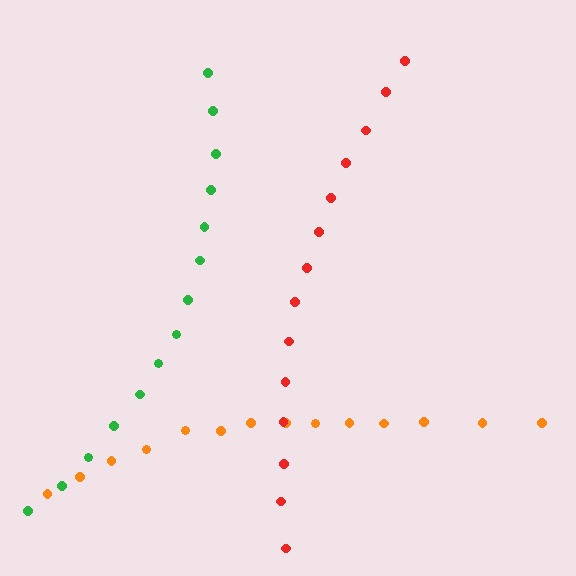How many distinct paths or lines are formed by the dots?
There are 3 distinct paths.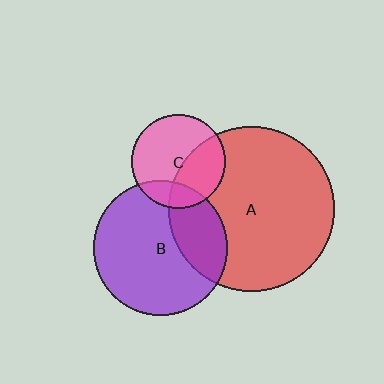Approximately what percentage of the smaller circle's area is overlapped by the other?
Approximately 20%.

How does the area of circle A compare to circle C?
Approximately 3.1 times.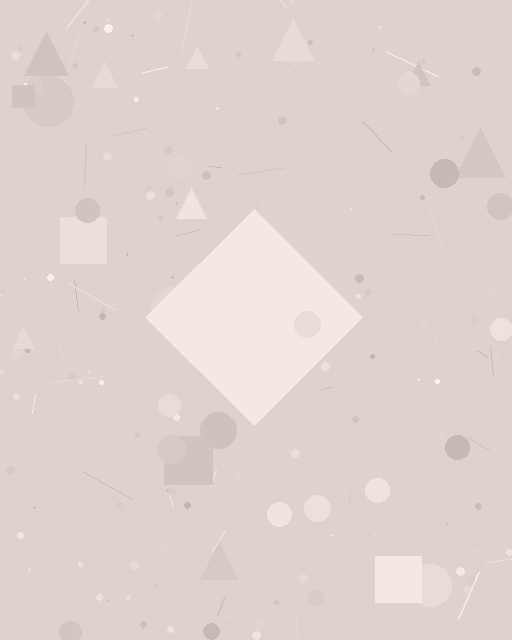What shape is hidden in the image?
A diamond is hidden in the image.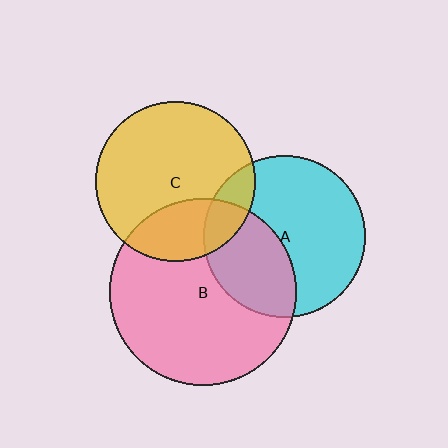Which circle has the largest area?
Circle B (pink).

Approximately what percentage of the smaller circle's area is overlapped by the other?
Approximately 15%.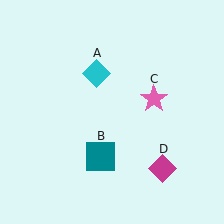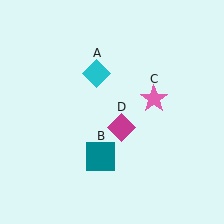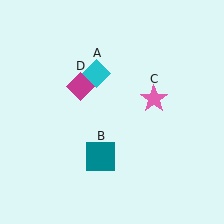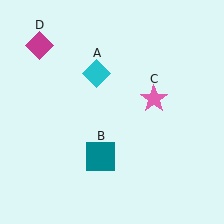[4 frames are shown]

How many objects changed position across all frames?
1 object changed position: magenta diamond (object D).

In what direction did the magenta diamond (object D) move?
The magenta diamond (object D) moved up and to the left.